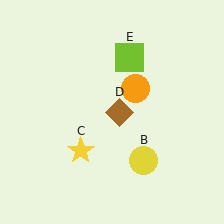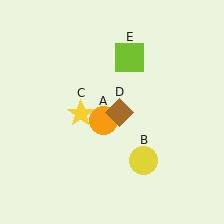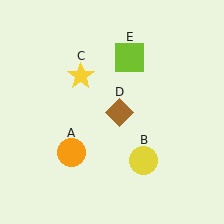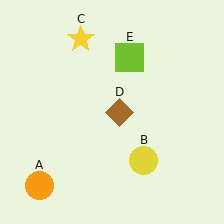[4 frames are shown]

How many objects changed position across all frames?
2 objects changed position: orange circle (object A), yellow star (object C).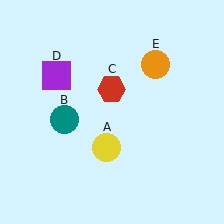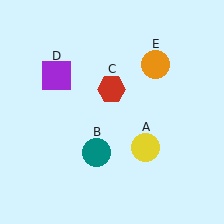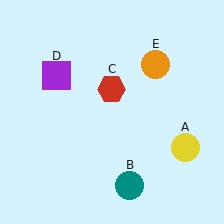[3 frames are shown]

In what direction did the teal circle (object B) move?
The teal circle (object B) moved down and to the right.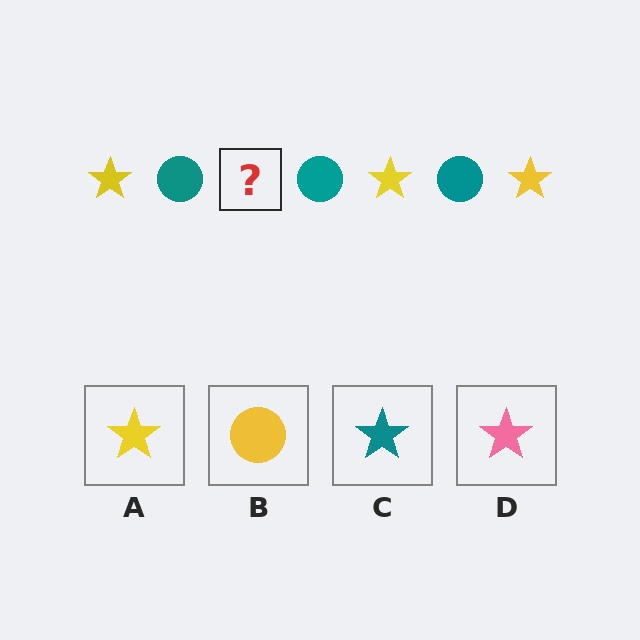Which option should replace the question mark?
Option A.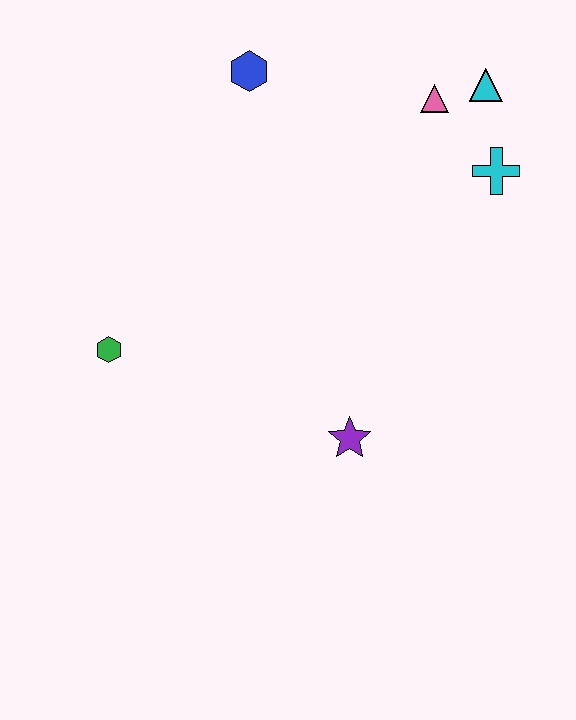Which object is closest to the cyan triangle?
The pink triangle is closest to the cyan triangle.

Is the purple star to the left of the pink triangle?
Yes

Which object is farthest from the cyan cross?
The green hexagon is farthest from the cyan cross.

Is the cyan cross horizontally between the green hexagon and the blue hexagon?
No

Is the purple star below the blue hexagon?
Yes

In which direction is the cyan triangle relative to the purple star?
The cyan triangle is above the purple star.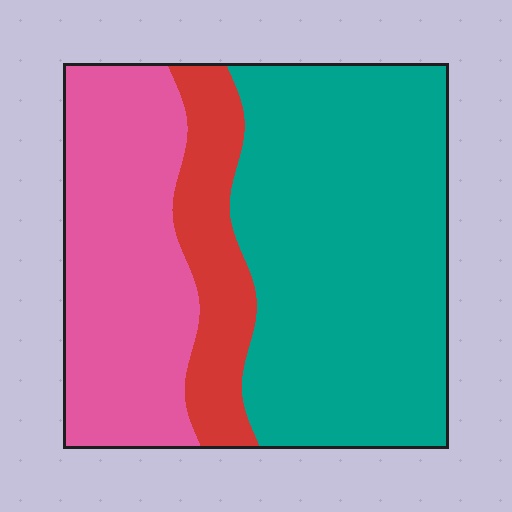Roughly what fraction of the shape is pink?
Pink covers 32% of the shape.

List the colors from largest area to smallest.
From largest to smallest: teal, pink, red.